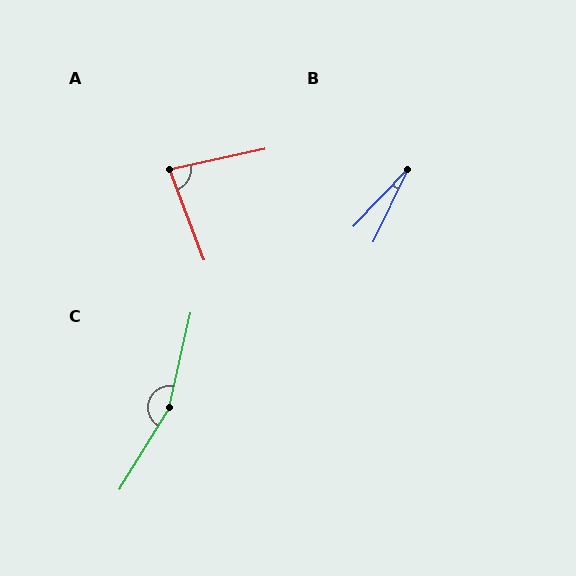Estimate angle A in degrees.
Approximately 81 degrees.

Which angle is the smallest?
B, at approximately 18 degrees.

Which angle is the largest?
C, at approximately 162 degrees.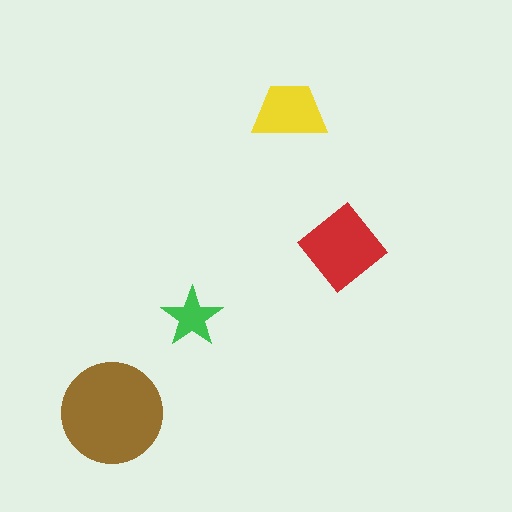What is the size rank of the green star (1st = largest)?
4th.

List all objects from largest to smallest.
The brown circle, the red diamond, the yellow trapezoid, the green star.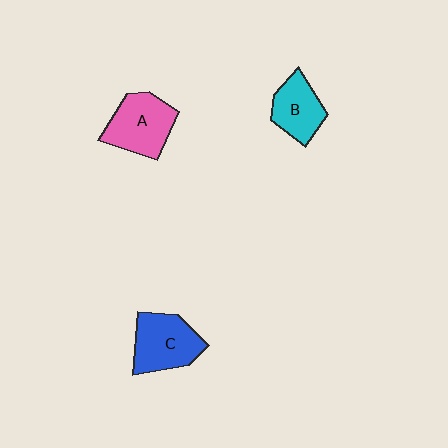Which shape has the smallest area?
Shape B (cyan).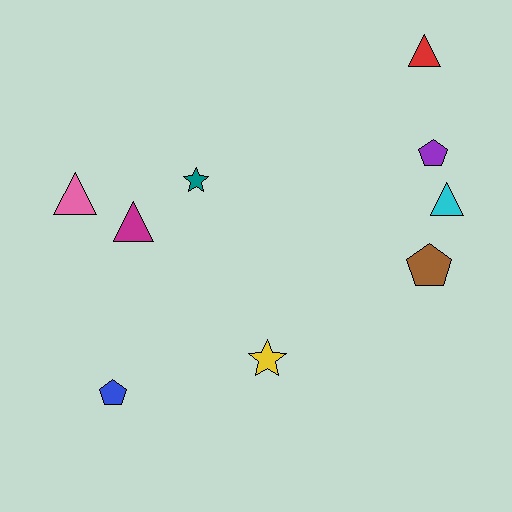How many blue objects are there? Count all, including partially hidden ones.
There is 1 blue object.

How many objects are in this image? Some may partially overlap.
There are 9 objects.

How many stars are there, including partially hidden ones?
There are 2 stars.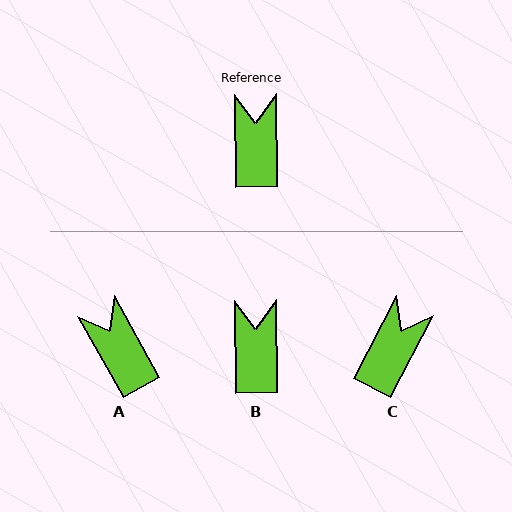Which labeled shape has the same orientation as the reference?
B.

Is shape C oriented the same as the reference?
No, it is off by about 29 degrees.